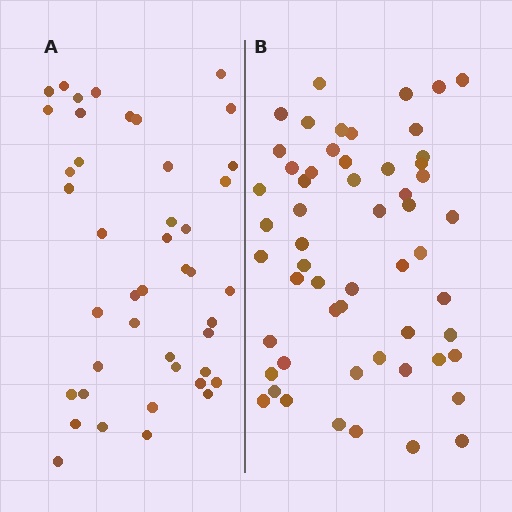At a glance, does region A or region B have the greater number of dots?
Region B (the right region) has more dots.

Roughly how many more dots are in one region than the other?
Region B has approximately 15 more dots than region A.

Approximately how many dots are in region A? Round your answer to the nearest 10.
About 40 dots. (The exact count is 43, which rounds to 40.)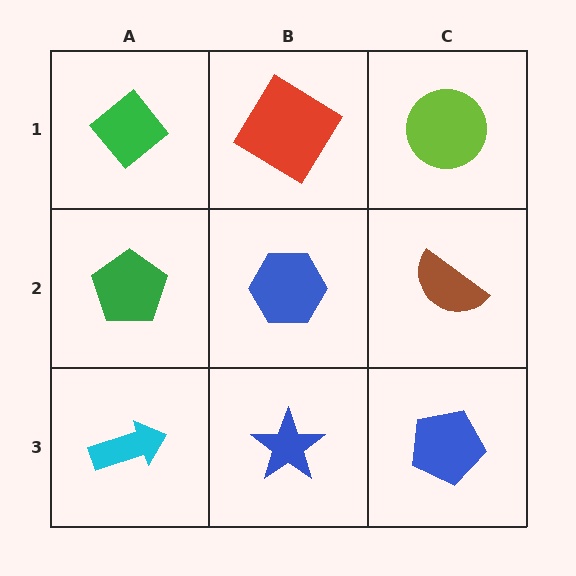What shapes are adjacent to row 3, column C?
A brown semicircle (row 2, column C), a blue star (row 3, column B).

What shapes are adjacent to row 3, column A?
A green pentagon (row 2, column A), a blue star (row 3, column B).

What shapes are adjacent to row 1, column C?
A brown semicircle (row 2, column C), a red diamond (row 1, column B).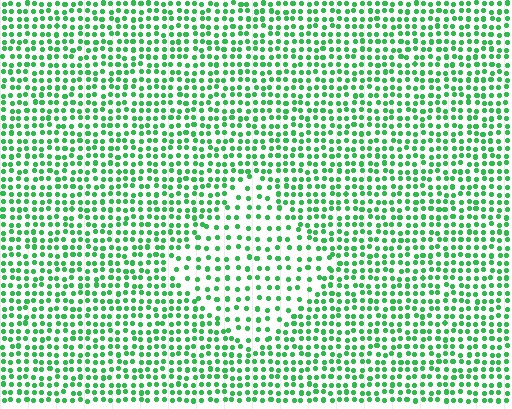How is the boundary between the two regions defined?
The boundary is defined by a change in element density (approximately 1.8x ratio). All elements are the same color, size, and shape.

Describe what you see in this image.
The image contains small green elements arranged at two different densities. A diamond-shaped region is visible where the elements are less densely packed than the surrounding area.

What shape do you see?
I see a diamond.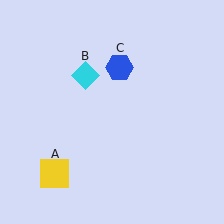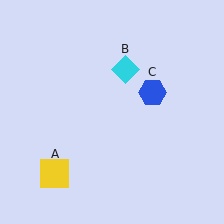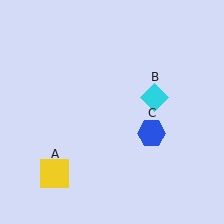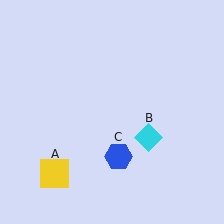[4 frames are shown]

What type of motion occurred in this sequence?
The cyan diamond (object B), blue hexagon (object C) rotated clockwise around the center of the scene.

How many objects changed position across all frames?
2 objects changed position: cyan diamond (object B), blue hexagon (object C).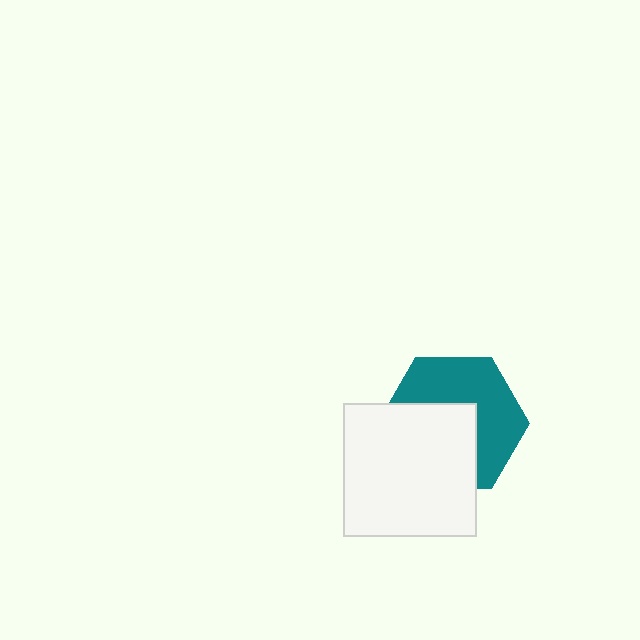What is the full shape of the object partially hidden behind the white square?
The partially hidden object is a teal hexagon.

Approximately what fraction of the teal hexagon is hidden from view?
Roughly 48% of the teal hexagon is hidden behind the white square.